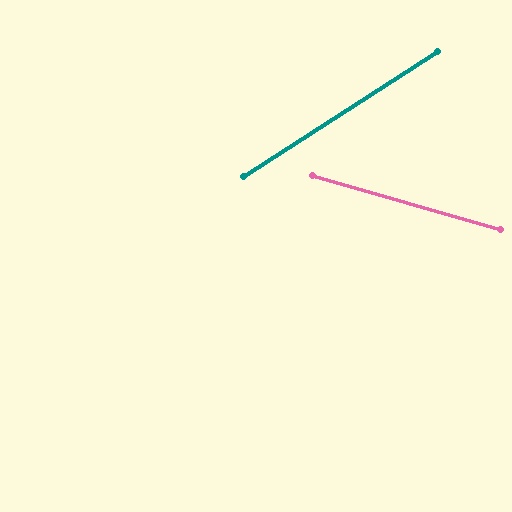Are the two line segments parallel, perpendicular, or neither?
Neither parallel nor perpendicular — they differ by about 49°.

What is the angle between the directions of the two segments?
Approximately 49 degrees.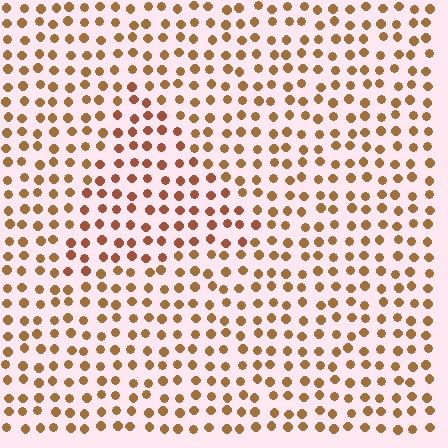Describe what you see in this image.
The image is filled with small brown elements in a uniform arrangement. A triangle-shaped region is visible where the elements are tinted to a slightly different hue, forming a subtle color boundary.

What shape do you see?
I see a triangle.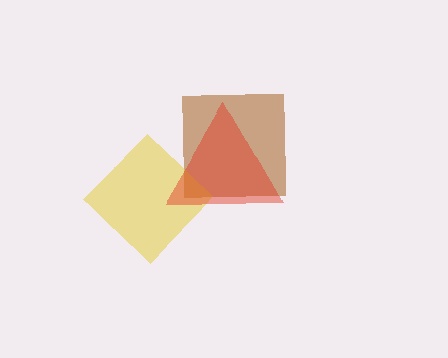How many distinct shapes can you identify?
There are 3 distinct shapes: a brown square, a yellow diamond, a red triangle.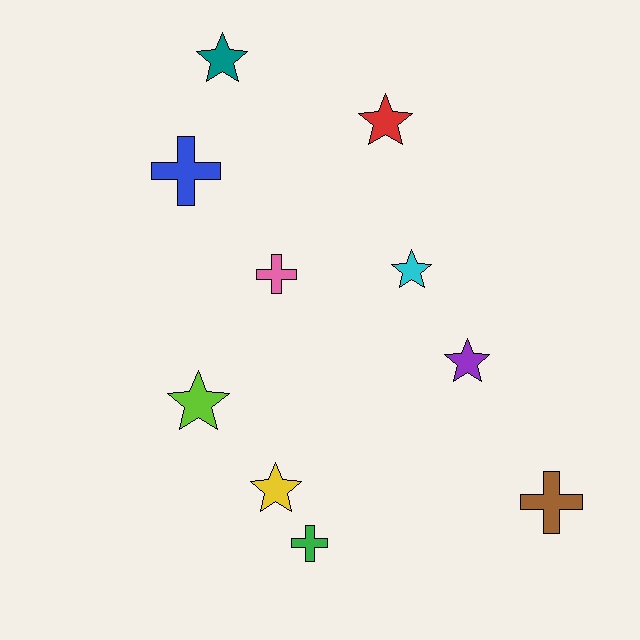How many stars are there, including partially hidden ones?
There are 6 stars.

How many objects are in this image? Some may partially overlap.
There are 10 objects.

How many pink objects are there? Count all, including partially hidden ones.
There is 1 pink object.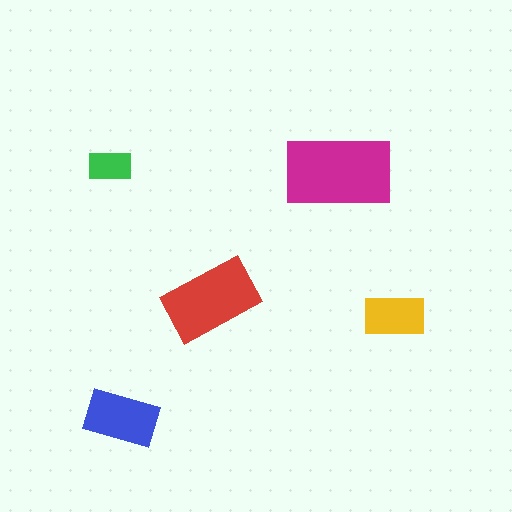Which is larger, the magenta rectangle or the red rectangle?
The magenta one.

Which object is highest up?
The green rectangle is topmost.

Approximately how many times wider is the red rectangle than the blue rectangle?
About 1.5 times wider.